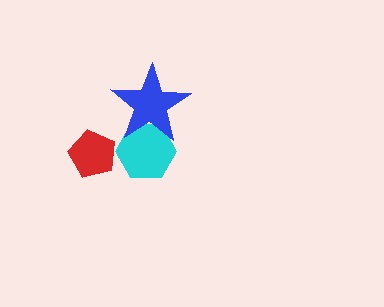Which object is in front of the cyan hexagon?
The blue star is in front of the cyan hexagon.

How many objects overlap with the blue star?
1 object overlaps with the blue star.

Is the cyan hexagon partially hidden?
Yes, it is partially covered by another shape.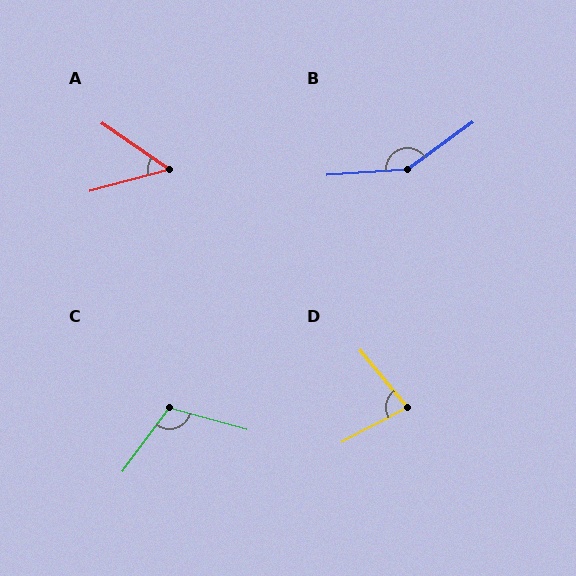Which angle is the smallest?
A, at approximately 50 degrees.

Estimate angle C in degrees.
Approximately 111 degrees.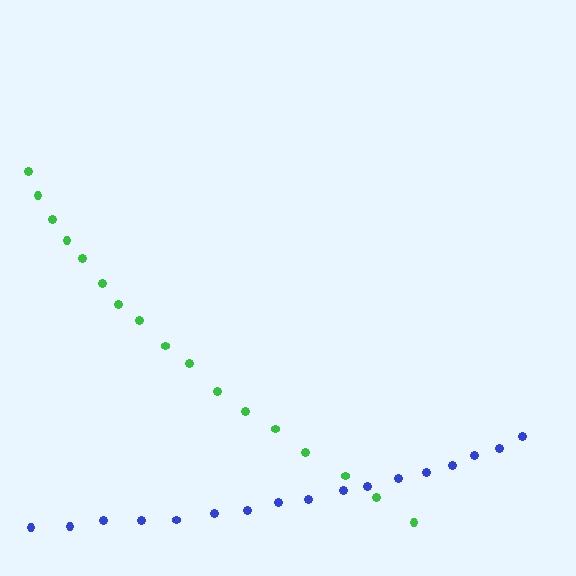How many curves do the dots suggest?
There are 2 distinct paths.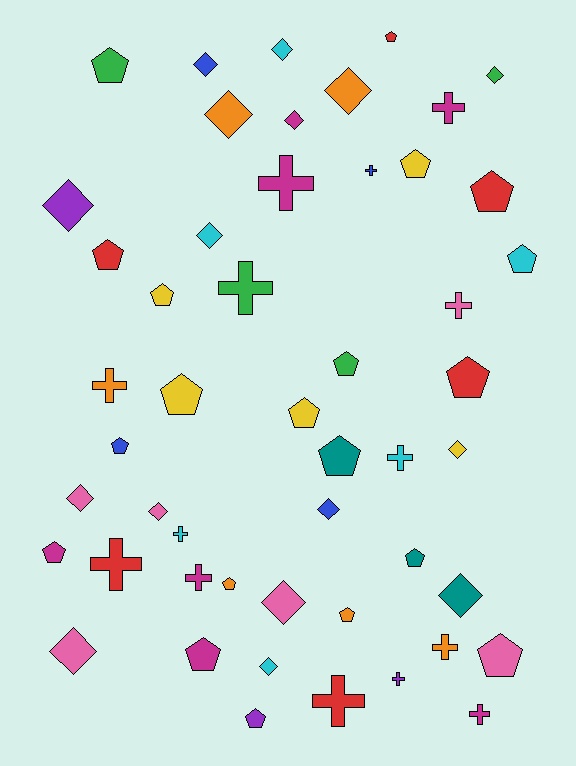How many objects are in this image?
There are 50 objects.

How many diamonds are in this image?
There are 16 diamonds.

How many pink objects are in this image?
There are 6 pink objects.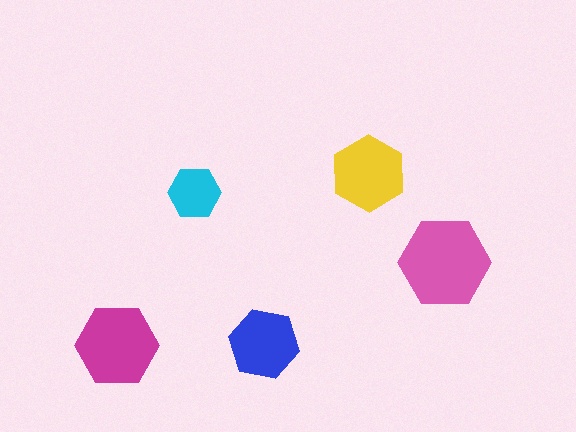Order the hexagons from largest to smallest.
the pink one, the magenta one, the yellow one, the blue one, the cyan one.